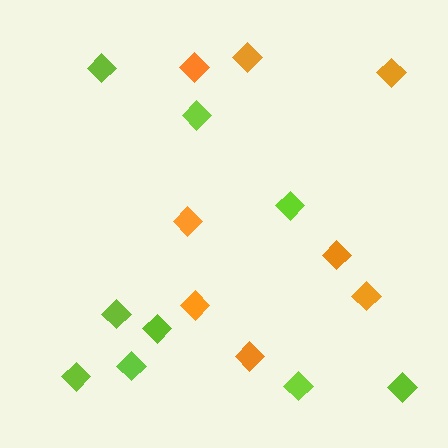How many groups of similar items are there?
There are 2 groups: one group of lime diamonds (9) and one group of orange diamonds (8).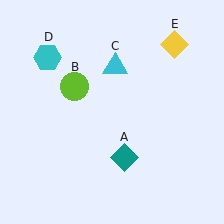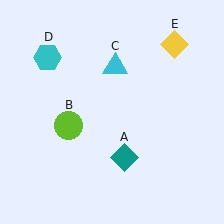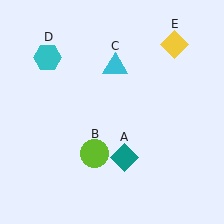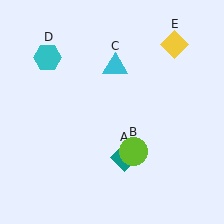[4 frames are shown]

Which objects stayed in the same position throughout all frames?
Teal diamond (object A) and cyan triangle (object C) and cyan hexagon (object D) and yellow diamond (object E) remained stationary.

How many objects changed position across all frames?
1 object changed position: lime circle (object B).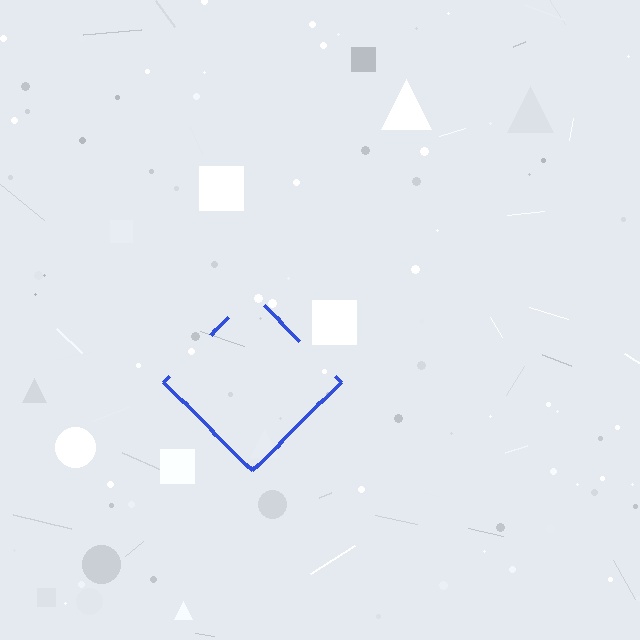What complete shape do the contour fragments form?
The contour fragments form a diamond.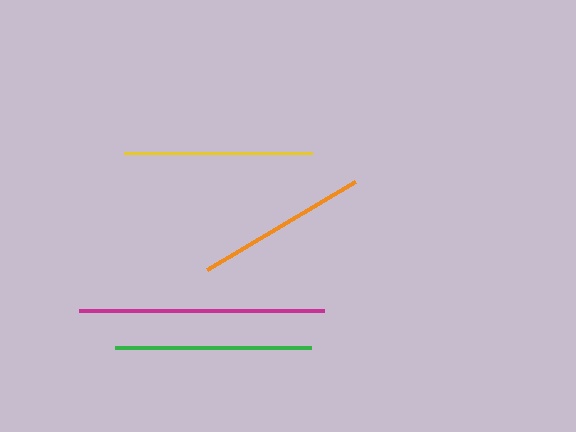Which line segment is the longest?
The magenta line is the longest at approximately 244 pixels.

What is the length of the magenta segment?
The magenta segment is approximately 244 pixels long.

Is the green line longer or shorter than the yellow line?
The green line is longer than the yellow line.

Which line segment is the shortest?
The orange line is the shortest at approximately 171 pixels.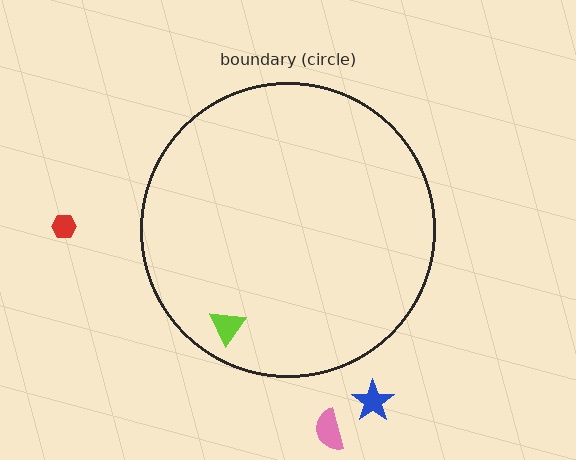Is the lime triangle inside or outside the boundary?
Inside.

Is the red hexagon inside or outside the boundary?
Outside.